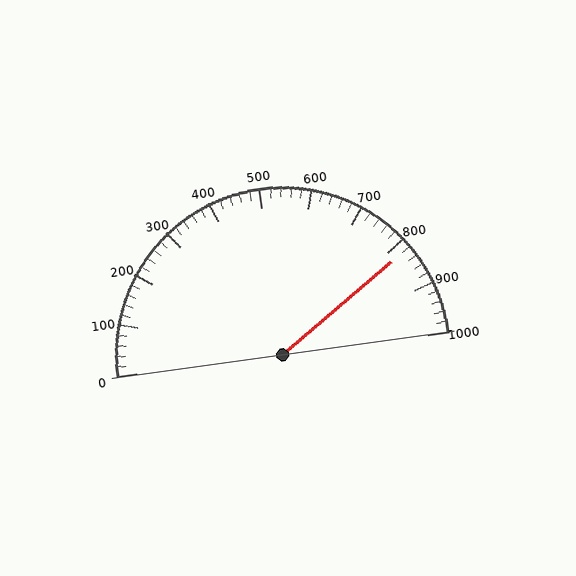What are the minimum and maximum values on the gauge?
The gauge ranges from 0 to 1000.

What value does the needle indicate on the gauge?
The needle indicates approximately 820.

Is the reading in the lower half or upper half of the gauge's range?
The reading is in the upper half of the range (0 to 1000).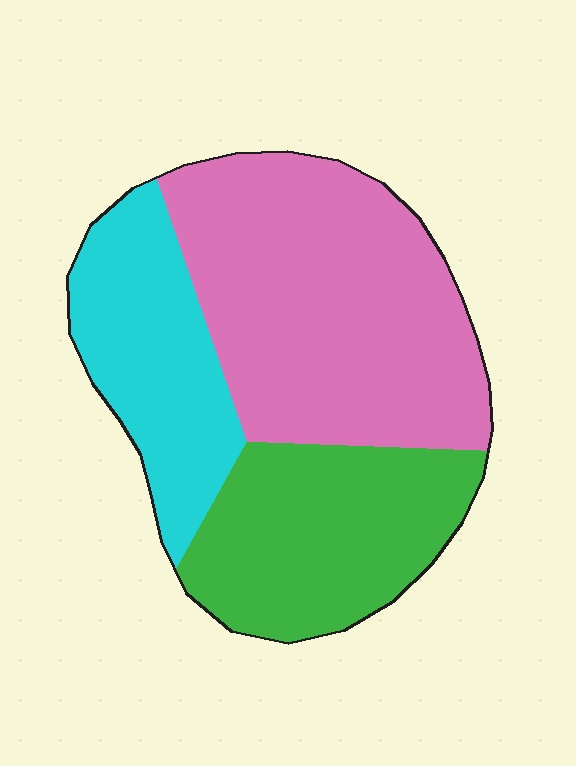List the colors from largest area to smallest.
From largest to smallest: pink, green, cyan.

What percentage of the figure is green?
Green takes up between a sixth and a third of the figure.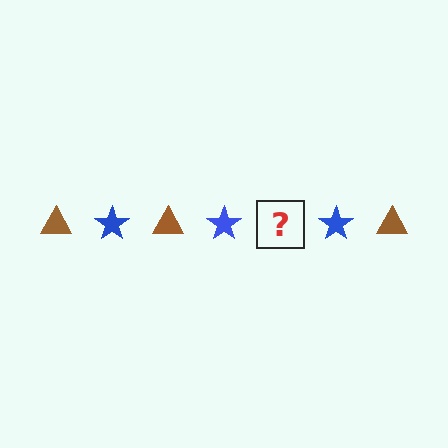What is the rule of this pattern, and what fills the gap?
The rule is that the pattern alternates between brown triangle and blue star. The gap should be filled with a brown triangle.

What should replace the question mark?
The question mark should be replaced with a brown triangle.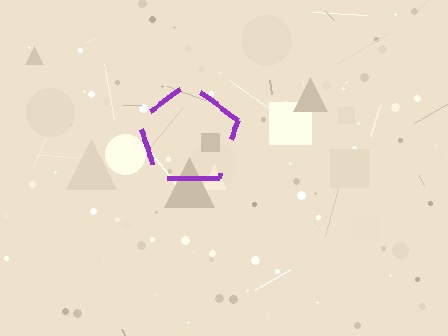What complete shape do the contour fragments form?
The contour fragments form a pentagon.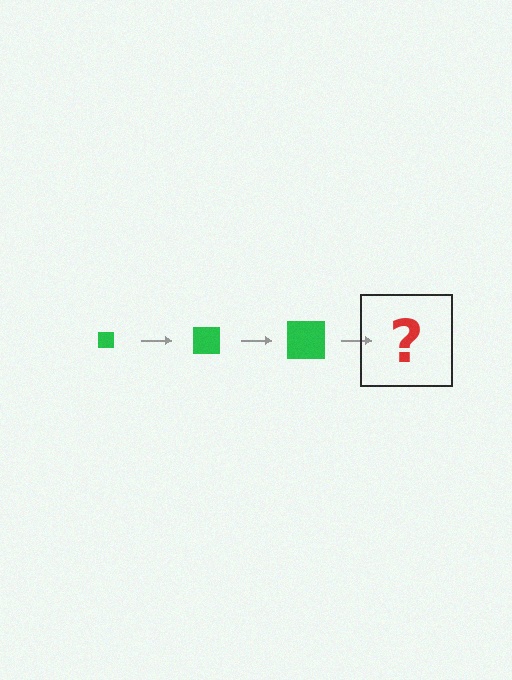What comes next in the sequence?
The next element should be a green square, larger than the previous one.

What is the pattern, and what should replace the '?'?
The pattern is that the square gets progressively larger each step. The '?' should be a green square, larger than the previous one.